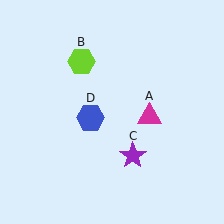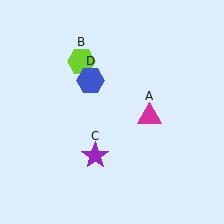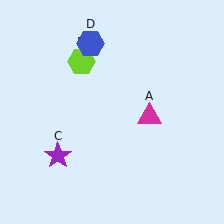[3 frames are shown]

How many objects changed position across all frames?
2 objects changed position: purple star (object C), blue hexagon (object D).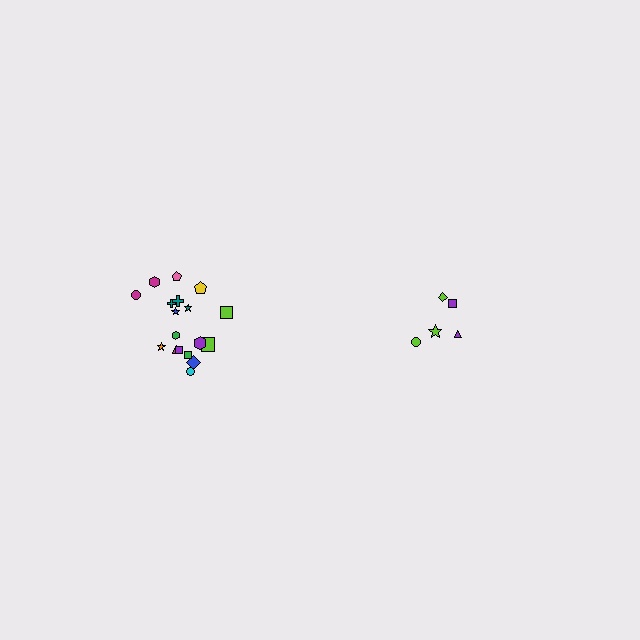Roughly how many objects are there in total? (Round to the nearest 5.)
Roughly 25 objects in total.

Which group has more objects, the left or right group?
The left group.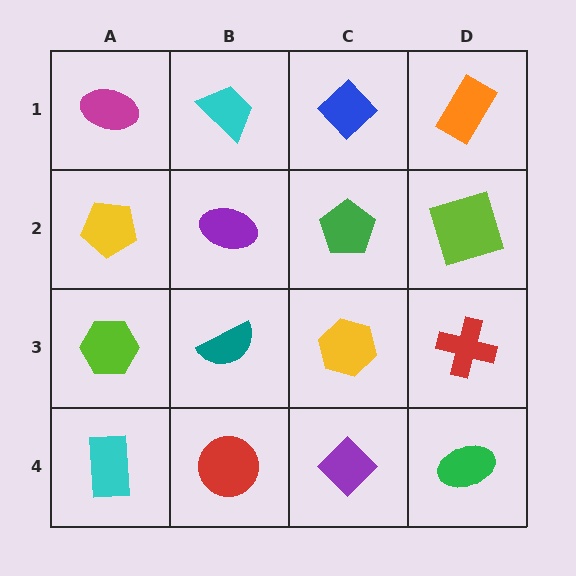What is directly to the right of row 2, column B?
A green pentagon.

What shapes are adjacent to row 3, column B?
A purple ellipse (row 2, column B), a red circle (row 4, column B), a lime hexagon (row 3, column A), a yellow hexagon (row 3, column C).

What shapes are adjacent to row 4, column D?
A red cross (row 3, column D), a purple diamond (row 4, column C).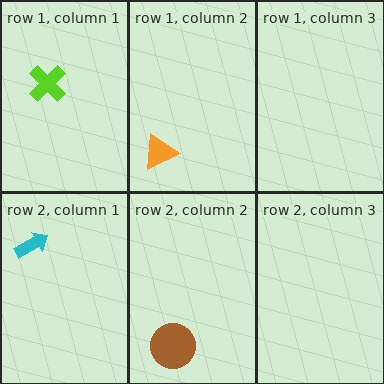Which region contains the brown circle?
The row 2, column 2 region.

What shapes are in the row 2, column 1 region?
The cyan arrow.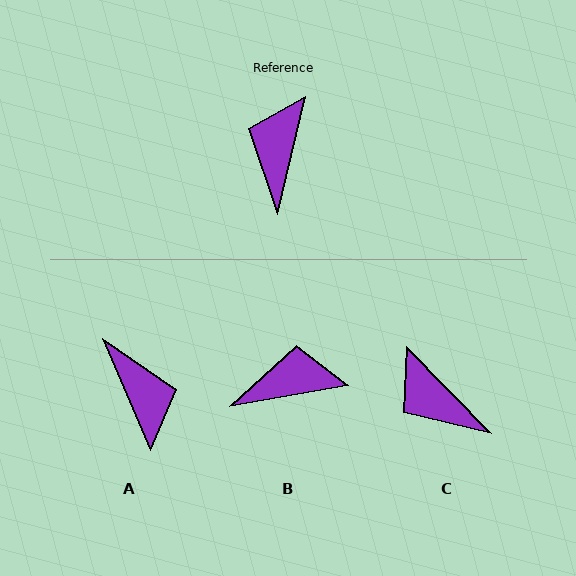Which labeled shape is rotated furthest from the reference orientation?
A, about 143 degrees away.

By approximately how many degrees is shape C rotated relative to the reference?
Approximately 58 degrees counter-clockwise.